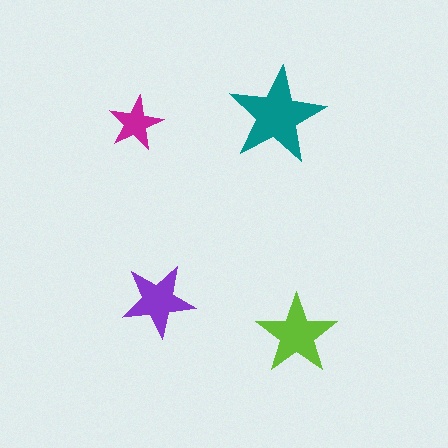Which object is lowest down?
The lime star is bottommost.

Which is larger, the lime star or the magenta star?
The lime one.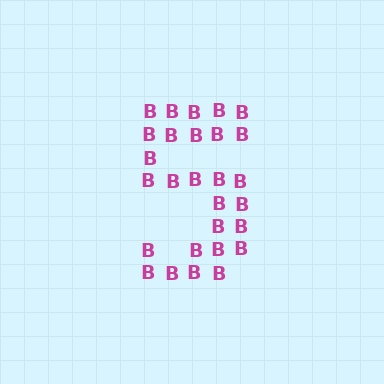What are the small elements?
The small elements are letter B's.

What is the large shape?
The large shape is the digit 5.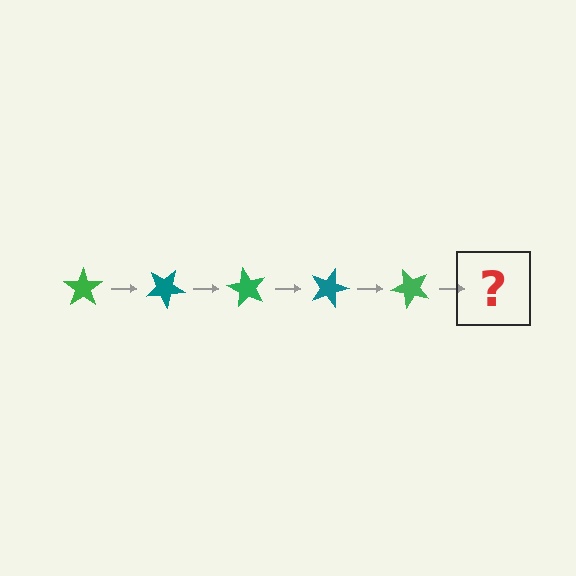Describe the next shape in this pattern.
It should be a teal star, rotated 150 degrees from the start.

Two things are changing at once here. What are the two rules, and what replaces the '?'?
The two rules are that it rotates 30 degrees each step and the color cycles through green and teal. The '?' should be a teal star, rotated 150 degrees from the start.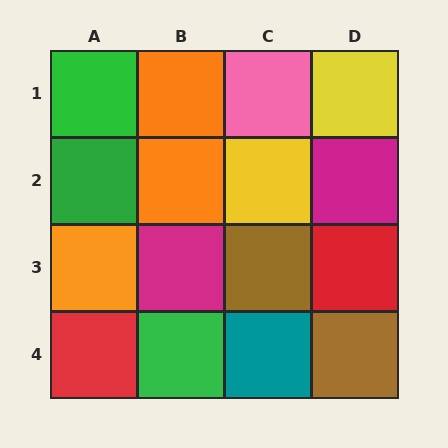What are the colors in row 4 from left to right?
Red, green, teal, brown.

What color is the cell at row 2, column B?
Orange.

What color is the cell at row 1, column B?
Orange.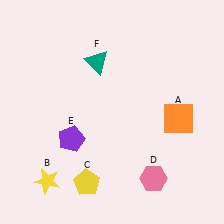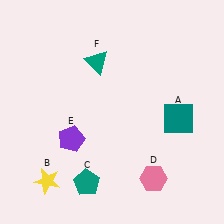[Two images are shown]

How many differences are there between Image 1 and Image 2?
There are 2 differences between the two images.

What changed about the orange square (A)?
In Image 1, A is orange. In Image 2, it changed to teal.